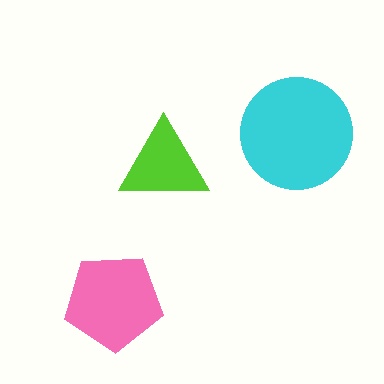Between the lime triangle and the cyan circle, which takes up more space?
The cyan circle.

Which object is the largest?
The cyan circle.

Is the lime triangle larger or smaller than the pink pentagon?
Smaller.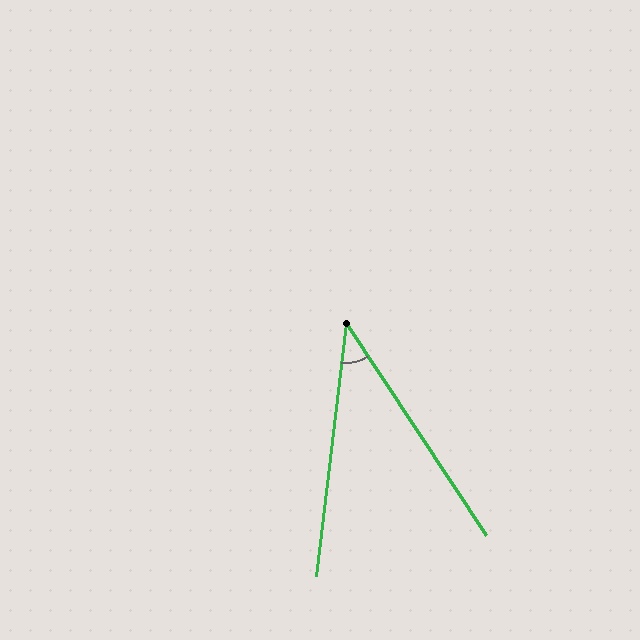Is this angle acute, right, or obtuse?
It is acute.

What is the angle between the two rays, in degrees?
Approximately 40 degrees.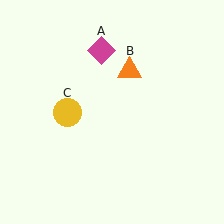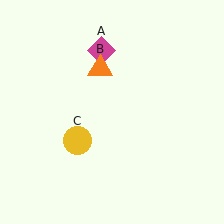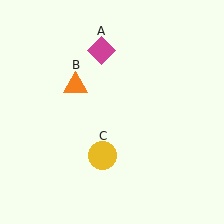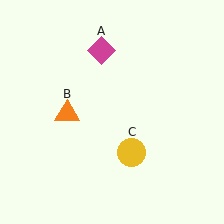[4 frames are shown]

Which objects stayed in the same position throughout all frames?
Magenta diamond (object A) remained stationary.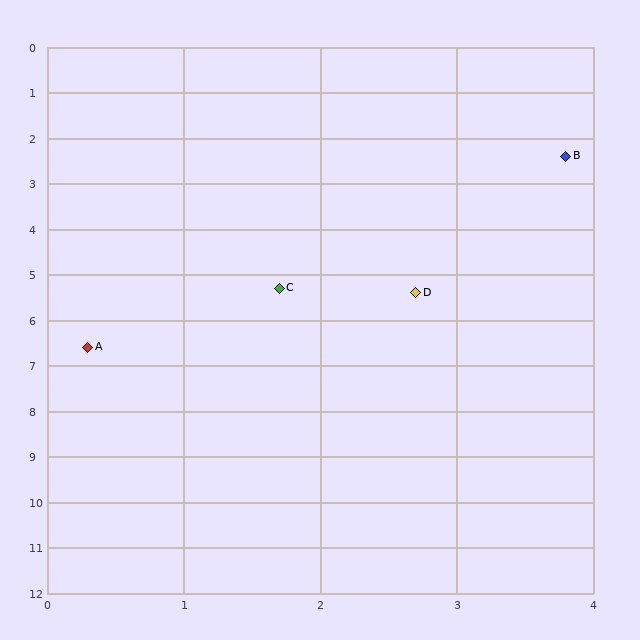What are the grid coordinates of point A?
Point A is at approximately (0.3, 6.6).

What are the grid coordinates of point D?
Point D is at approximately (2.7, 5.4).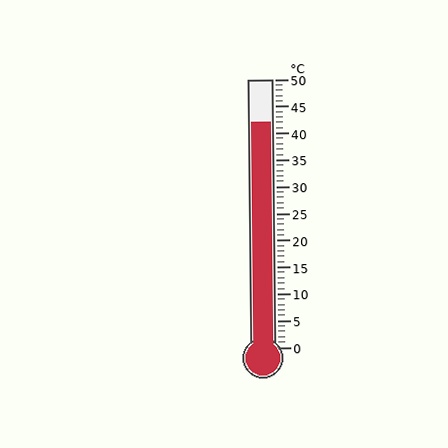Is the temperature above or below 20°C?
The temperature is above 20°C.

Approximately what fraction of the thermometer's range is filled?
The thermometer is filled to approximately 85% of its range.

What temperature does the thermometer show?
The thermometer shows approximately 42°C.